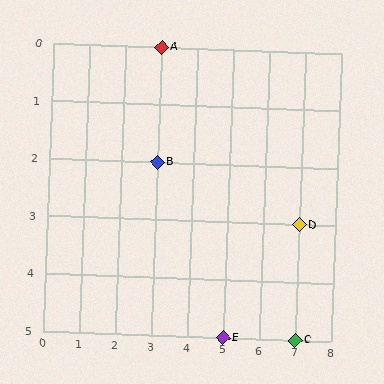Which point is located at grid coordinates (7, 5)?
Point C is at (7, 5).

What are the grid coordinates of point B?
Point B is at grid coordinates (3, 2).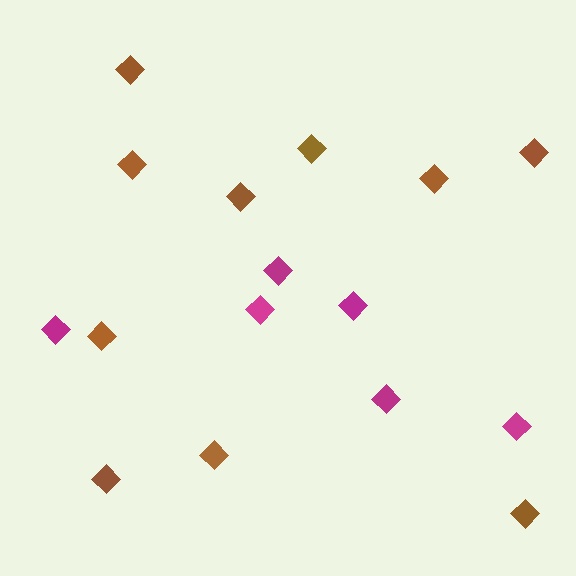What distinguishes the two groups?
There are 2 groups: one group of brown diamonds (10) and one group of magenta diamonds (6).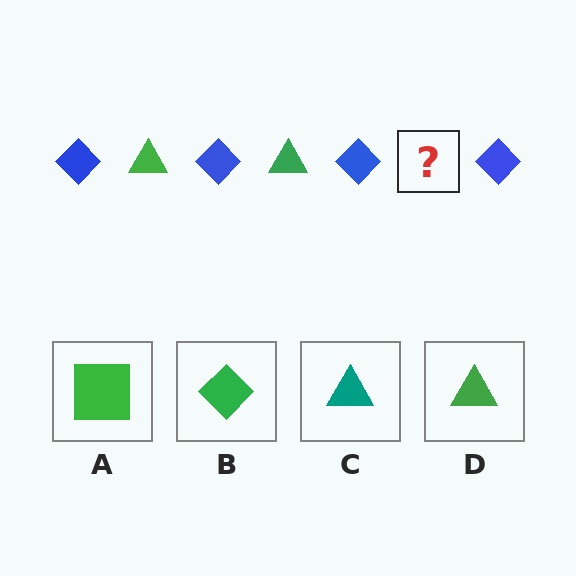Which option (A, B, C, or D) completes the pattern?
D.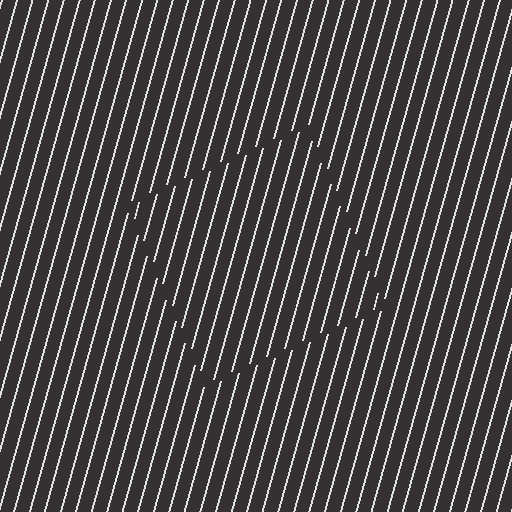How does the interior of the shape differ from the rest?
The interior of the shape contains the same grating, shifted by half a period — the contour is defined by the phase discontinuity where line-ends from the inner and outer gratings abut.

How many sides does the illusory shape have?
4 sides — the line-ends trace a square.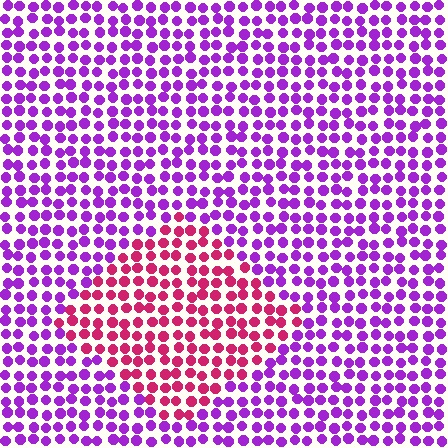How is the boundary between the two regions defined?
The boundary is defined purely by a slight shift in hue (about 51 degrees). Spacing, size, and orientation are identical on both sides.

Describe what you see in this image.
The image is filled with small purple elements in a uniform arrangement. A diamond-shaped region is visible where the elements are tinted to a slightly different hue, forming a subtle color boundary.